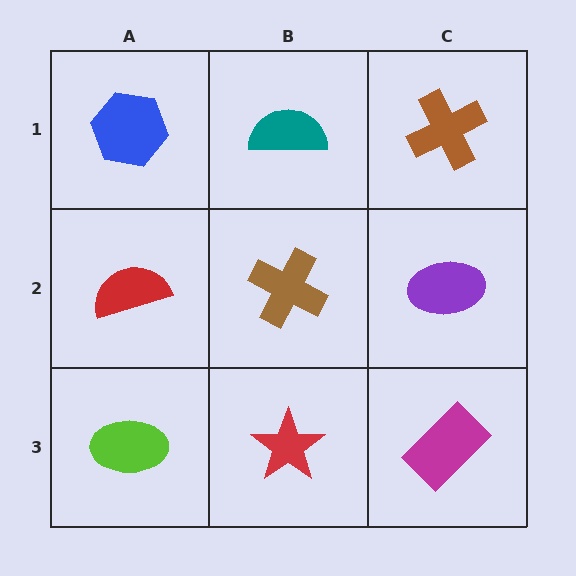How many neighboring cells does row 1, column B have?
3.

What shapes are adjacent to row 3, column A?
A red semicircle (row 2, column A), a red star (row 3, column B).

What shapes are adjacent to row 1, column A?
A red semicircle (row 2, column A), a teal semicircle (row 1, column B).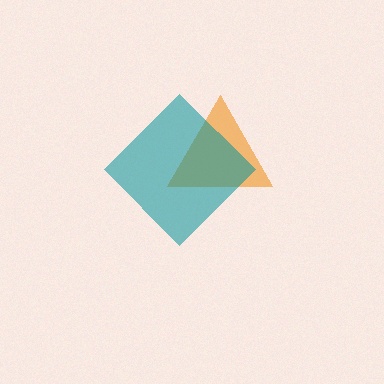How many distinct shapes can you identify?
There are 2 distinct shapes: an orange triangle, a teal diamond.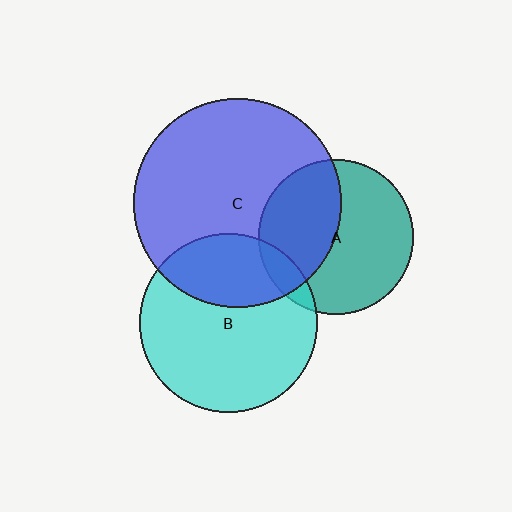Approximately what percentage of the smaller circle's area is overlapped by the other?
Approximately 40%.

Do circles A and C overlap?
Yes.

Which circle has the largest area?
Circle C (blue).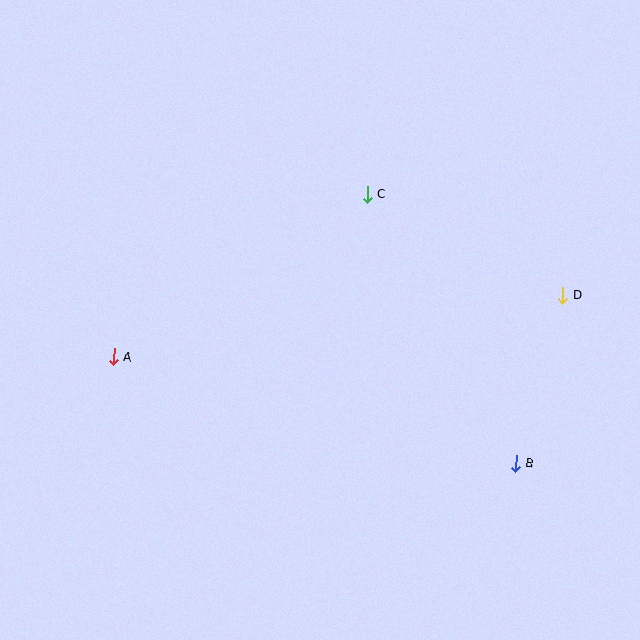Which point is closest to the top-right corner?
Point D is closest to the top-right corner.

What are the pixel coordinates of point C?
Point C is at (367, 194).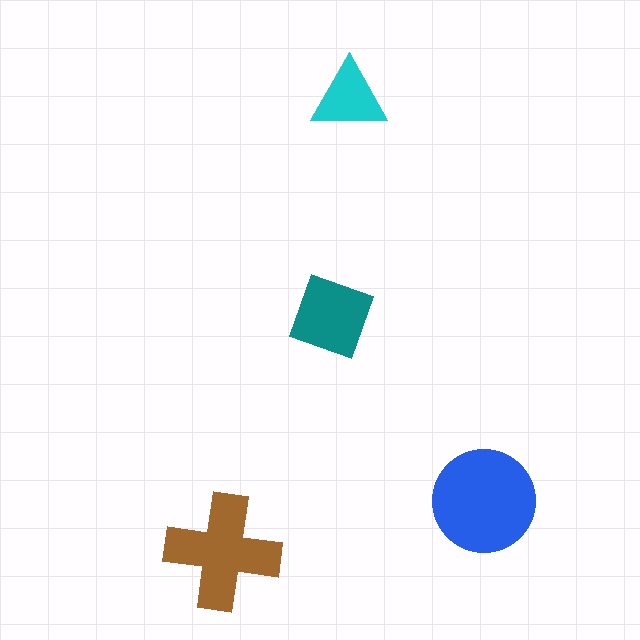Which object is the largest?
The blue circle.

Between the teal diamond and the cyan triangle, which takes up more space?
The teal diamond.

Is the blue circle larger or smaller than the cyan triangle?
Larger.